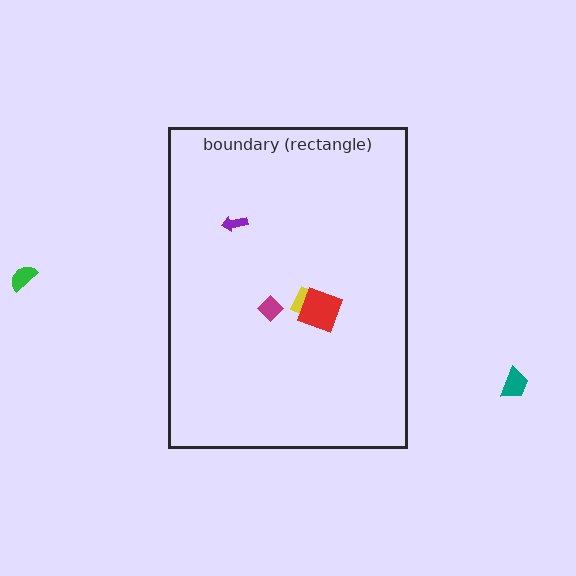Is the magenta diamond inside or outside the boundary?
Inside.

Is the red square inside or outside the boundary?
Inside.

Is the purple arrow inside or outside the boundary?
Inside.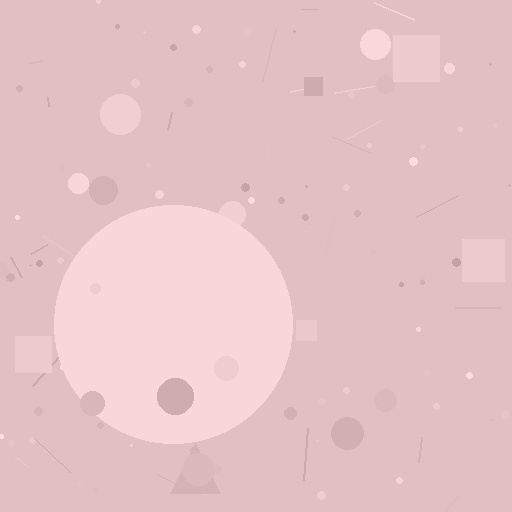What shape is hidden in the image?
A circle is hidden in the image.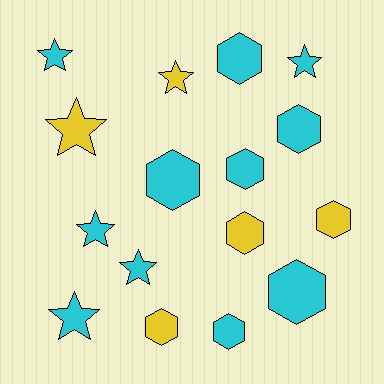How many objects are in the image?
There are 16 objects.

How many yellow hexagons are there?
There are 3 yellow hexagons.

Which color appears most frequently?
Cyan, with 11 objects.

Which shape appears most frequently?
Hexagon, with 9 objects.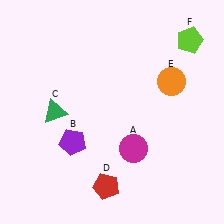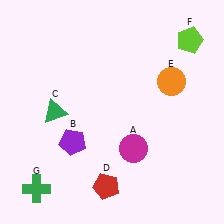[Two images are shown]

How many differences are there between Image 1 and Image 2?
There is 1 difference between the two images.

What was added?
A green cross (G) was added in Image 2.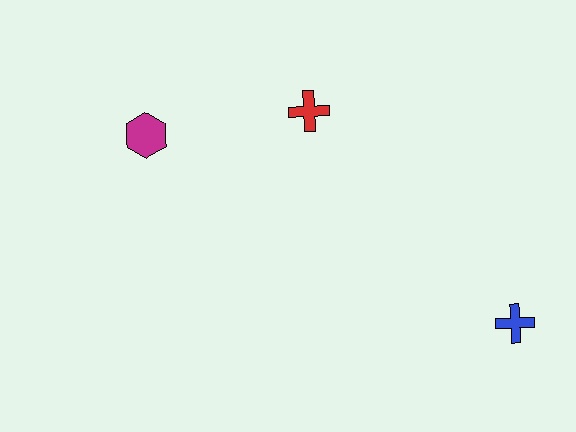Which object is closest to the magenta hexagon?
The red cross is closest to the magenta hexagon.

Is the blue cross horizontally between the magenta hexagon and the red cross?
No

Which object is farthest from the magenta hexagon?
The blue cross is farthest from the magenta hexagon.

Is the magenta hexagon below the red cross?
Yes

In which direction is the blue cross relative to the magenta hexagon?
The blue cross is to the right of the magenta hexagon.